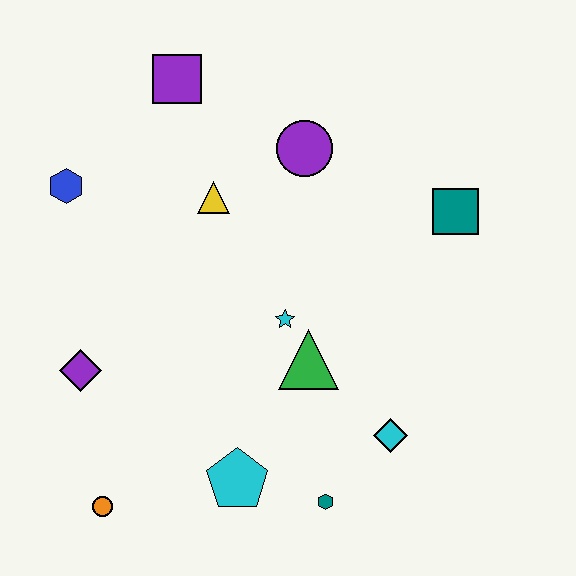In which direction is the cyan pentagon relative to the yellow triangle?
The cyan pentagon is below the yellow triangle.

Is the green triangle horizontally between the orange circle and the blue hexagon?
No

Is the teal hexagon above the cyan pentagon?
No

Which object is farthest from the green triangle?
The purple square is farthest from the green triangle.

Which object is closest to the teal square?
The purple circle is closest to the teal square.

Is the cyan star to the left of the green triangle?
Yes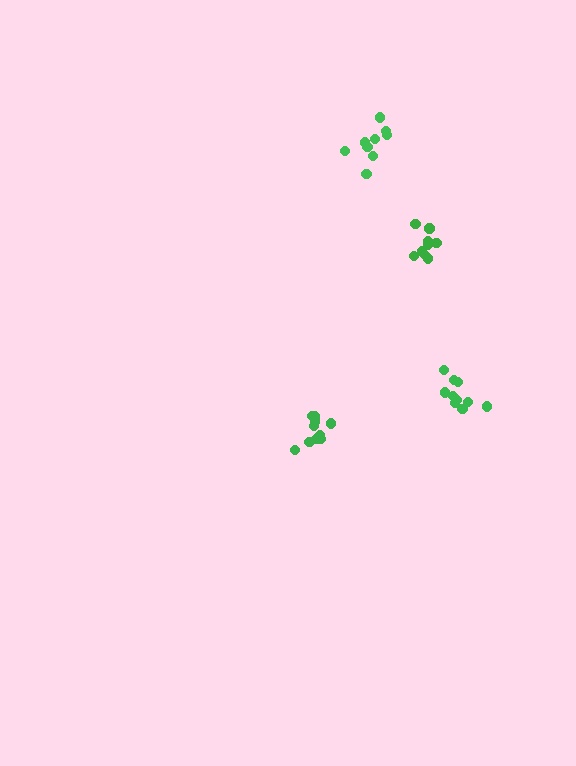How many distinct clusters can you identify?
There are 4 distinct clusters.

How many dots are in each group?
Group 1: 10 dots, Group 2: 10 dots, Group 3: 9 dots, Group 4: 9 dots (38 total).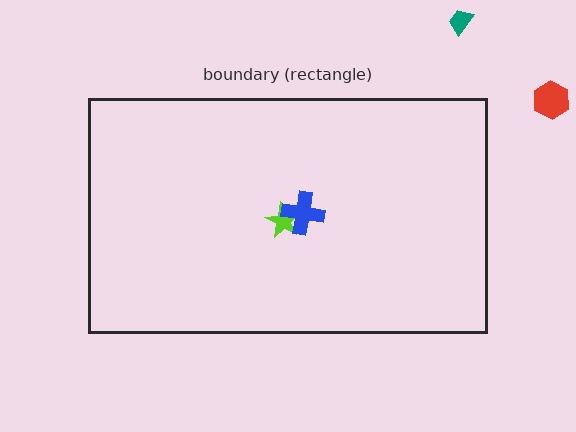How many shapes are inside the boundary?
2 inside, 2 outside.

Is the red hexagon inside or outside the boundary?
Outside.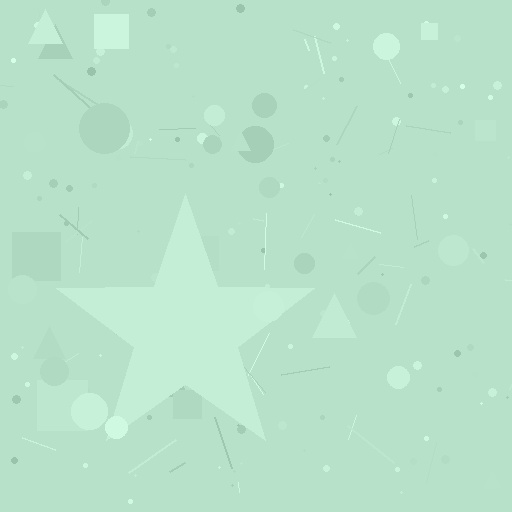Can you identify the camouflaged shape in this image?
The camouflaged shape is a star.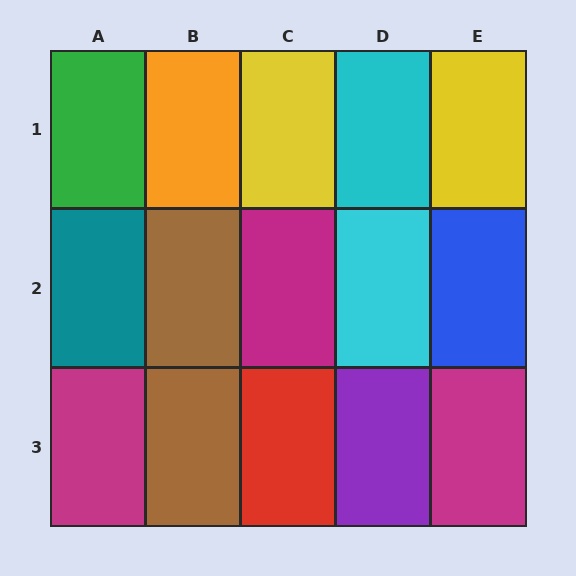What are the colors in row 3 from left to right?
Magenta, brown, red, purple, magenta.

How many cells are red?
1 cell is red.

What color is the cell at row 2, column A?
Teal.